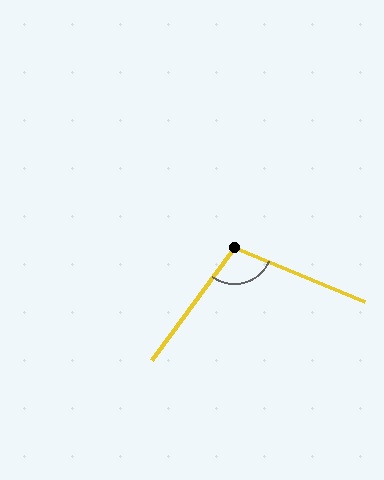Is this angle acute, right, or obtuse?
It is obtuse.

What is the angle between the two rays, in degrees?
Approximately 104 degrees.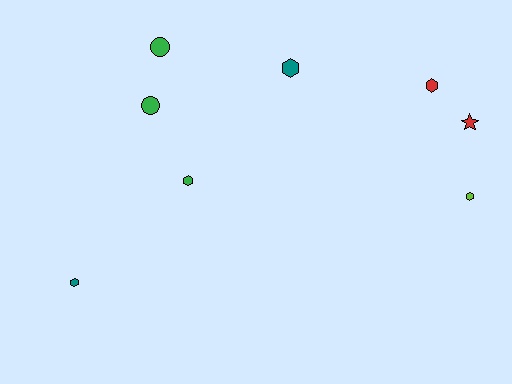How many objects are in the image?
There are 8 objects.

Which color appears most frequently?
Green, with 3 objects.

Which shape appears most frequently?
Hexagon, with 5 objects.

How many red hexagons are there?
There is 1 red hexagon.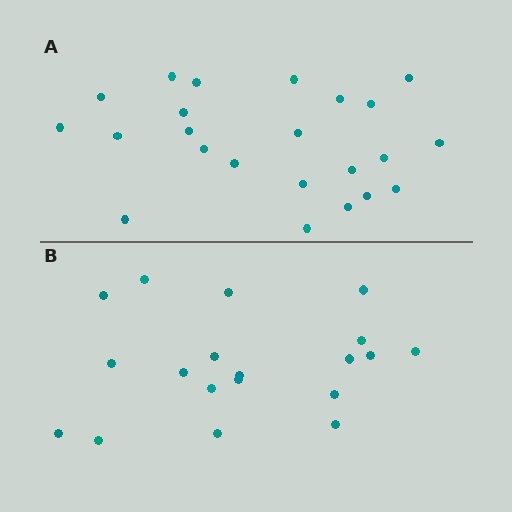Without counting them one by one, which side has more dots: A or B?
Region A (the top region) has more dots.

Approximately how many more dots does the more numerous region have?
Region A has about 4 more dots than region B.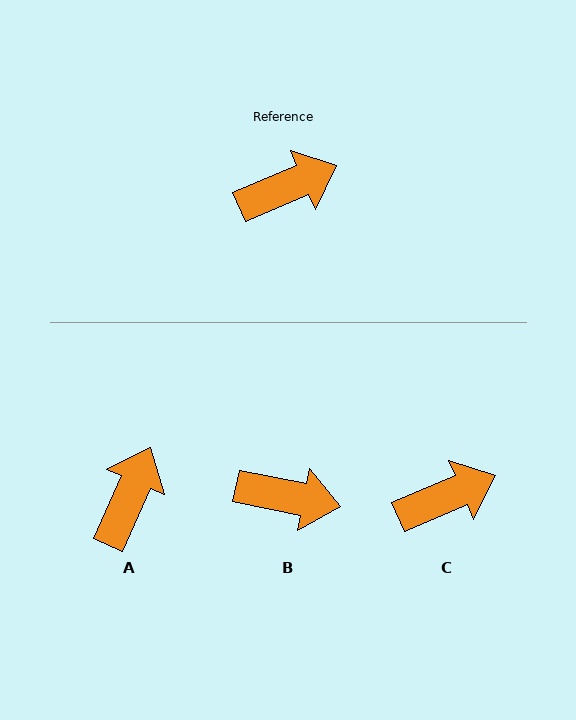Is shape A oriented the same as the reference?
No, it is off by about 44 degrees.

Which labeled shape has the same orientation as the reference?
C.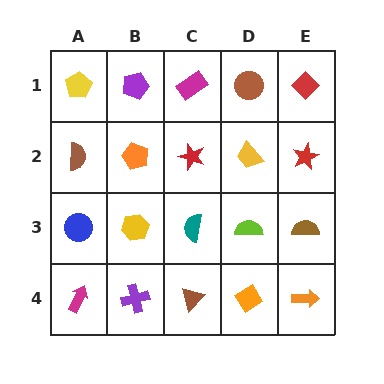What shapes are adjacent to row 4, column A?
A blue circle (row 3, column A), a purple cross (row 4, column B).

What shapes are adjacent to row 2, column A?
A yellow pentagon (row 1, column A), a blue circle (row 3, column A), an orange pentagon (row 2, column B).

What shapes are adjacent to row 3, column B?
An orange pentagon (row 2, column B), a purple cross (row 4, column B), a blue circle (row 3, column A), a teal semicircle (row 3, column C).